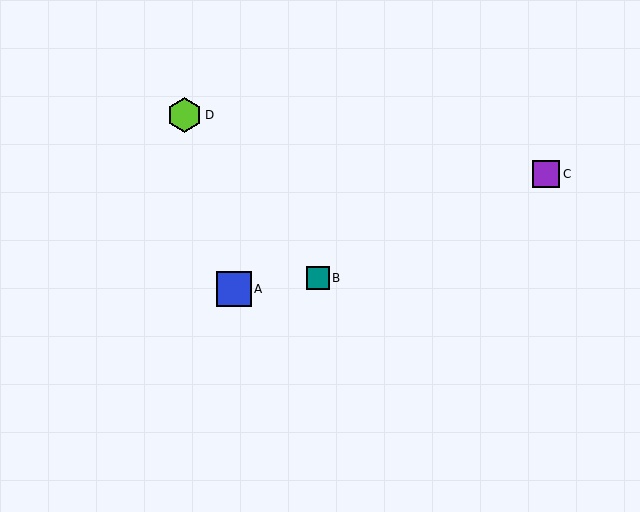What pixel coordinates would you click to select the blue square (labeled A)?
Click at (234, 289) to select the blue square A.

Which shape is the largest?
The lime hexagon (labeled D) is the largest.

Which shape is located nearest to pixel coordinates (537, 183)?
The purple square (labeled C) at (546, 174) is nearest to that location.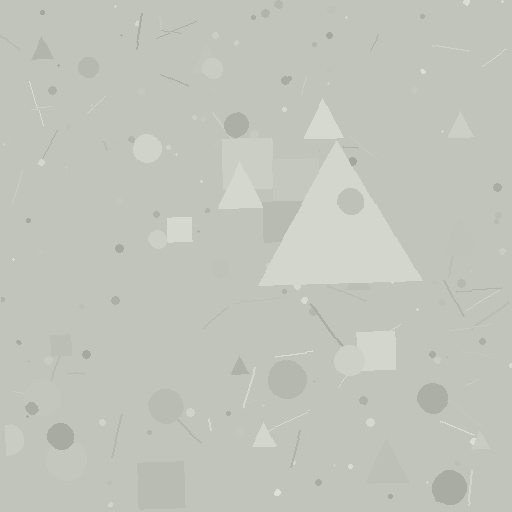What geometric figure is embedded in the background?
A triangle is embedded in the background.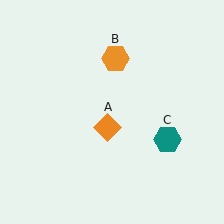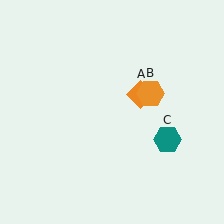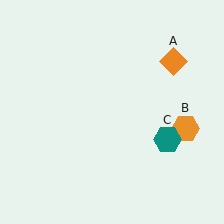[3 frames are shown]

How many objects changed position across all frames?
2 objects changed position: orange diamond (object A), orange hexagon (object B).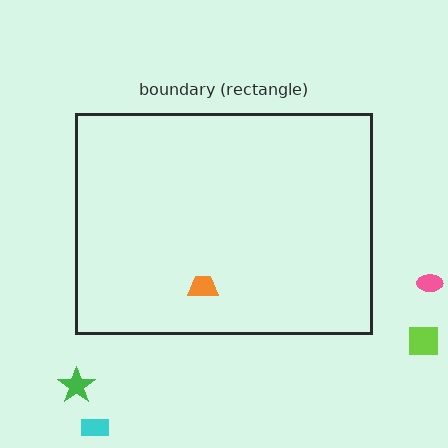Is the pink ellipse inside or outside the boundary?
Outside.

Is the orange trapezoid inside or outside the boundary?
Inside.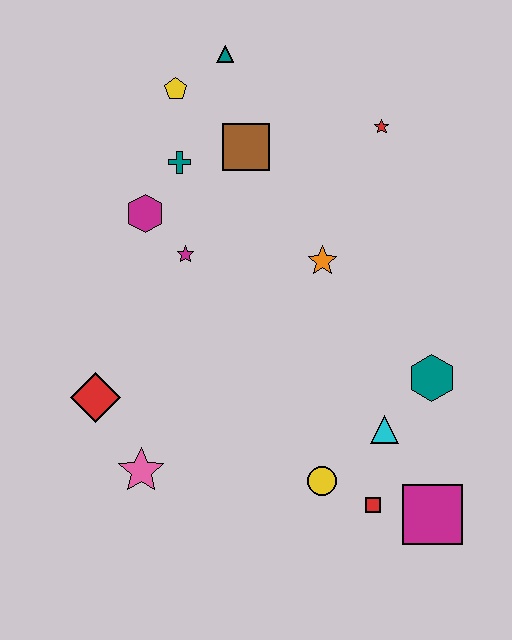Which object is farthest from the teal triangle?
The magenta square is farthest from the teal triangle.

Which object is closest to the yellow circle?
The red square is closest to the yellow circle.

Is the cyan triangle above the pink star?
Yes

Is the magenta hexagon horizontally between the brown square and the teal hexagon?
No